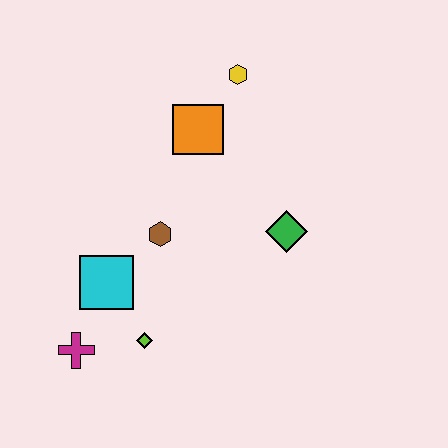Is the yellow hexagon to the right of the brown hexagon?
Yes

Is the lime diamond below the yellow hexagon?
Yes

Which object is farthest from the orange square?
The magenta cross is farthest from the orange square.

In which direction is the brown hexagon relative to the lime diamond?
The brown hexagon is above the lime diamond.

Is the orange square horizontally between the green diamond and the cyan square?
Yes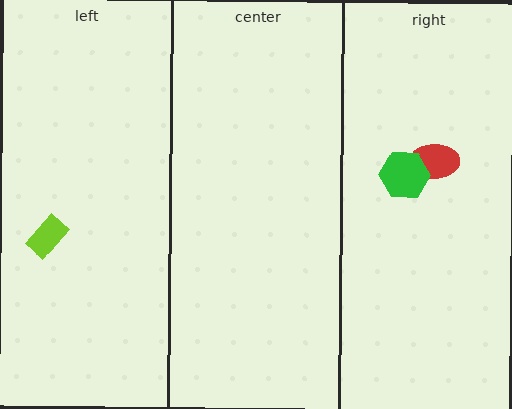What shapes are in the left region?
The lime rectangle.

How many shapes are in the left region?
1.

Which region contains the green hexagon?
The right region.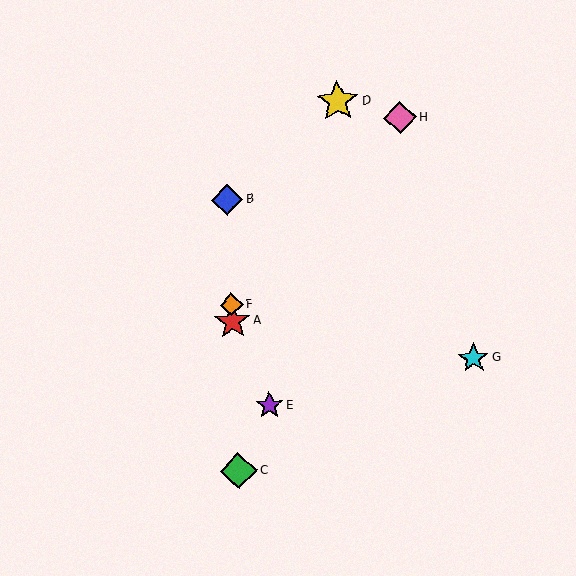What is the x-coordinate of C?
Object C is at x≈239.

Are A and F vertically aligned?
Yes, both are at x≈232.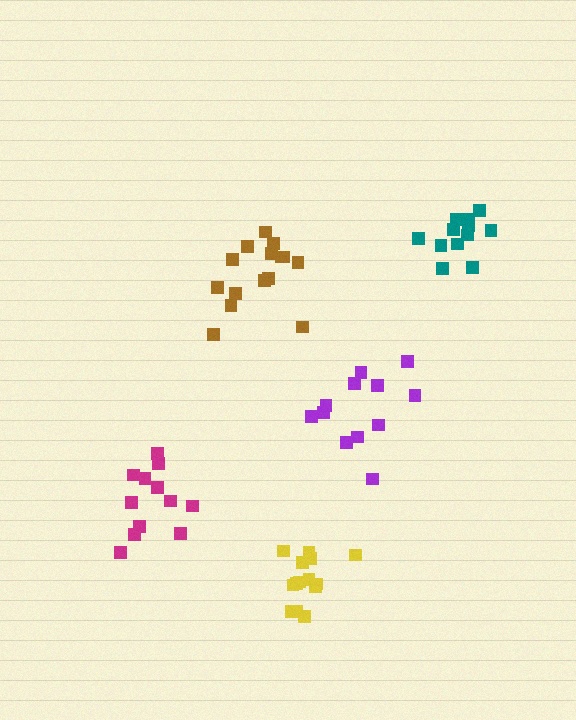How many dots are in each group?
Group 1: 12 dots, Group 2: 15 dots, Group 3: 14 dots, Group 4: 12 dots, Group 5: 12 dots (65 total).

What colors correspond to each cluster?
The clusters are colored: purple, brown, yellow, magenta, teal.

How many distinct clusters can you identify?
There are 5 distinct clusters.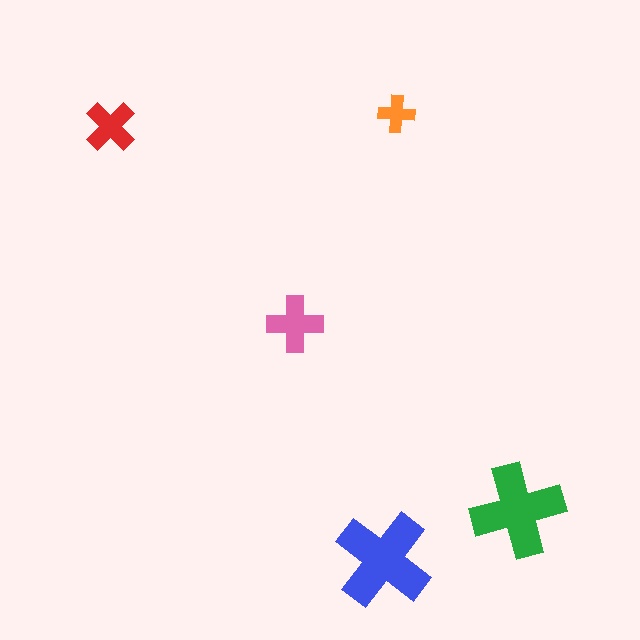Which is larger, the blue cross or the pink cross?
The blue one.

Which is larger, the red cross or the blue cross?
The blue one.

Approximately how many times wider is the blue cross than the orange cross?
About 2.5 times wider.